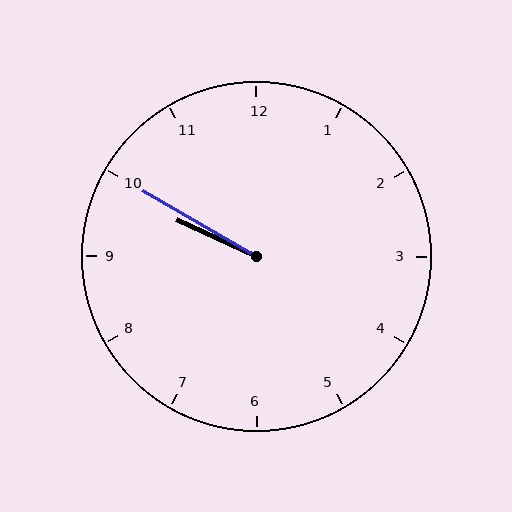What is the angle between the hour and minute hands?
Approximately 5 degrees.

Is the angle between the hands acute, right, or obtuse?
It is acute.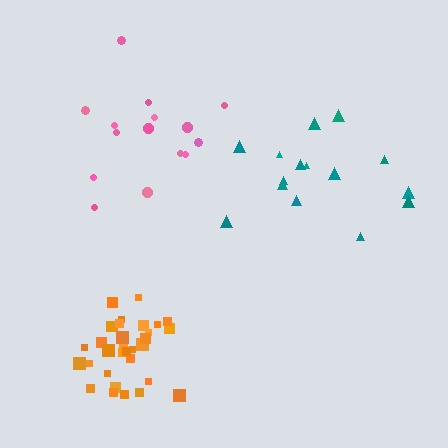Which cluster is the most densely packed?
Orange.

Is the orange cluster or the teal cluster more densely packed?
Orange.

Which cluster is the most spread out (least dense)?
Teal.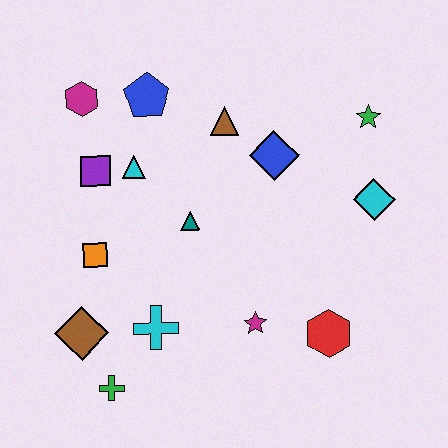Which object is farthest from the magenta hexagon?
The red hexagon is farthest from the magenta hexagon.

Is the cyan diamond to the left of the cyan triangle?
No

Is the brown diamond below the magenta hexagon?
Yes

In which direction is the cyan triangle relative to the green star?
The cyan triangle is to the left of the green star.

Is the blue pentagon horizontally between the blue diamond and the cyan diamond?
No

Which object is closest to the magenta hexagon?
The blue pentagon is closest to the magenta hexagon.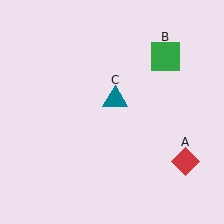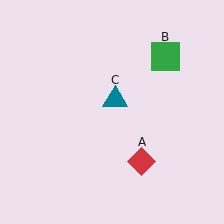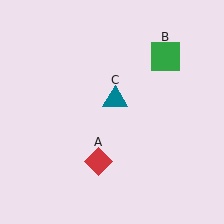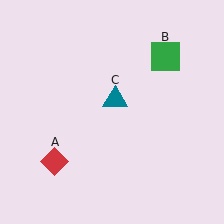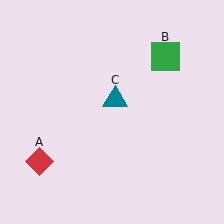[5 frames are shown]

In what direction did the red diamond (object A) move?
The red diamond (object A) moved left.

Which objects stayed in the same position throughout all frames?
Green square (object B) and teal triangle (object C) remained stationary.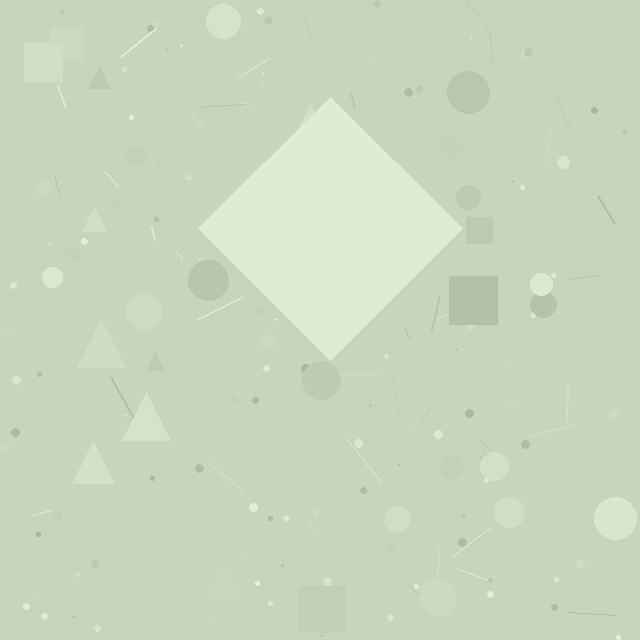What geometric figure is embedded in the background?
A diamond is embedded in the background.